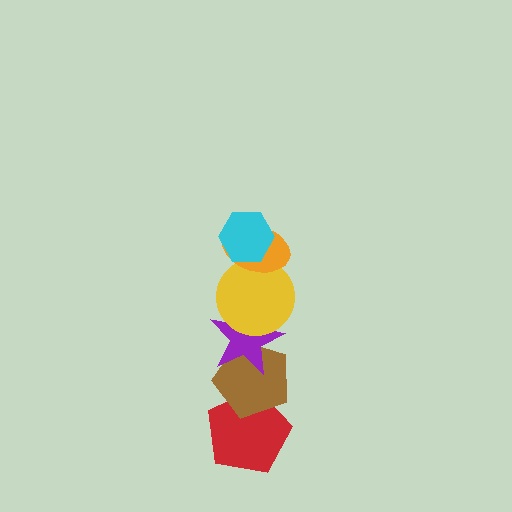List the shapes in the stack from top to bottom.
From top to bottom: the cyan hexagon, the orange ellipse, the yellow circle, the purple star, the brown pentagon, the red pentagon.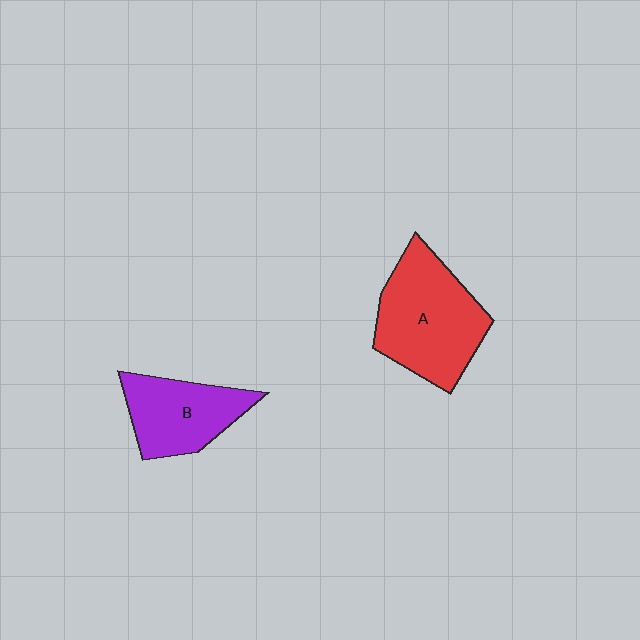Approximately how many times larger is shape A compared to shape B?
Approximately 1.4 times.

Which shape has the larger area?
Shape A (red).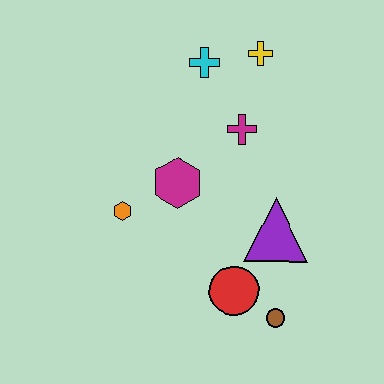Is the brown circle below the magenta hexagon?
Yes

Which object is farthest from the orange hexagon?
The yellow cross is farthest from the orange hexagon.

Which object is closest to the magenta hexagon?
The orange hexagon is closest to the magenta hexagon.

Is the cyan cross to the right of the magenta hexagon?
Yes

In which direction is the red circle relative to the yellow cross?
The red circle is below the yellow cross.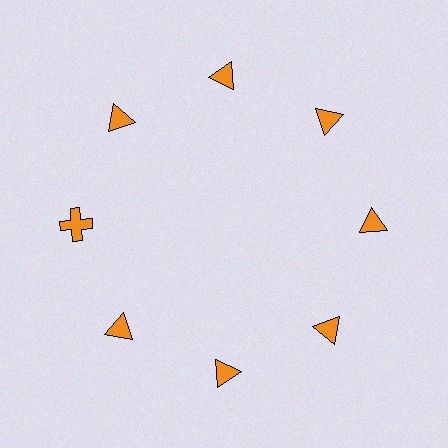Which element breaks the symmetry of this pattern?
The orange cross at roughly the 9 o'clock position breaks the symmetry. All other shapes are orange triangles.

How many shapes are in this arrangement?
There are 8 shapes arranged in a ring pattern.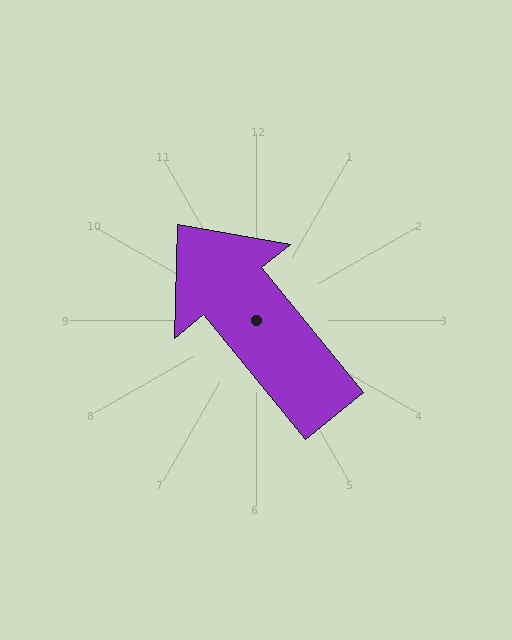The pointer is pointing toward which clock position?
Roughly 11 o'clock.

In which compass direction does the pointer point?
Northwest.